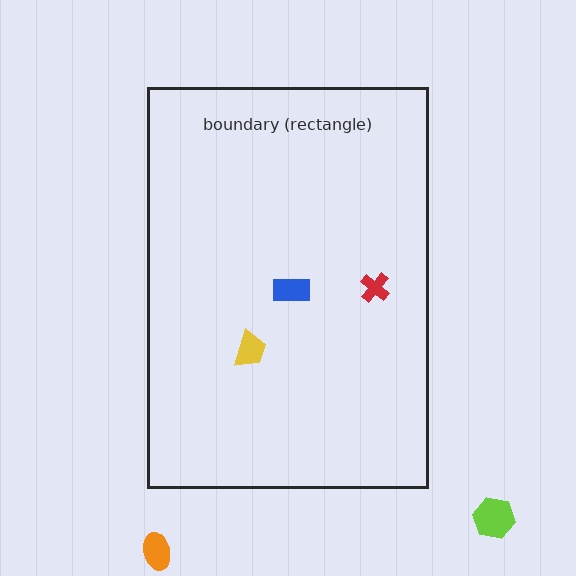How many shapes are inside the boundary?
3 inside, 2 outside.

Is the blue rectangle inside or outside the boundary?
Inside.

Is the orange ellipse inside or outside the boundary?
Outside.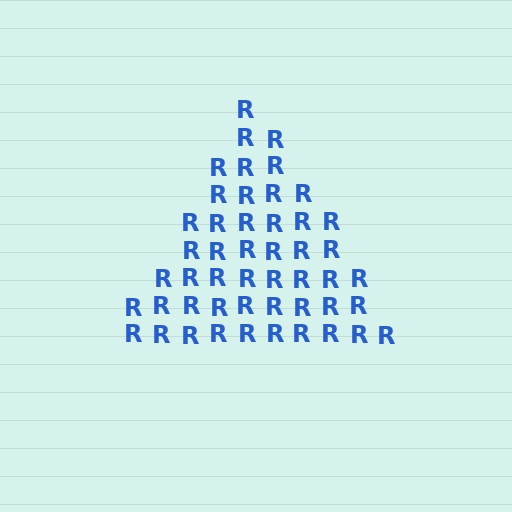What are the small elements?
The small elements are letter R's.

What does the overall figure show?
The overall figure shows a triangle.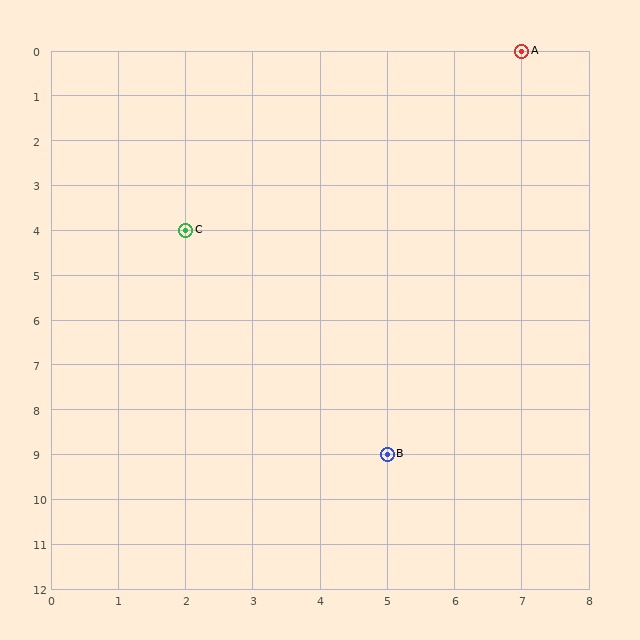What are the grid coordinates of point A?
Point A is at grid coordinates (7, 0).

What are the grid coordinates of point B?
Point B is at grid coordinates (5, 9).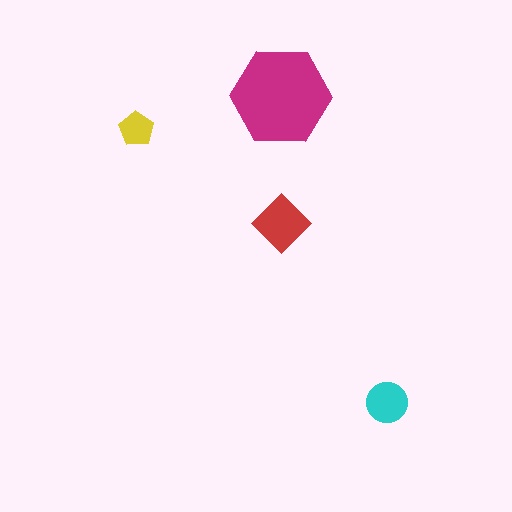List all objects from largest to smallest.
The magenta hexagon, the red diamond, the cyan circle, the yellow pentagon.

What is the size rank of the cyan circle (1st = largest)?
3rd.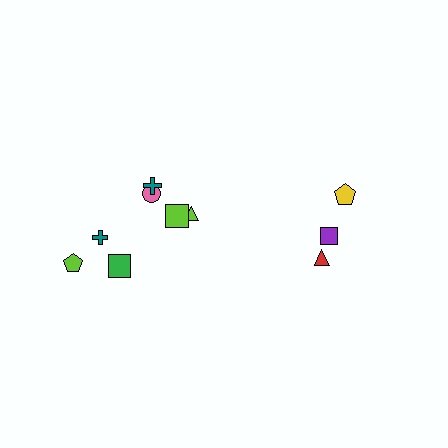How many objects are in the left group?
There are 7 objects.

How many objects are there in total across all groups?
There are 10 objects.